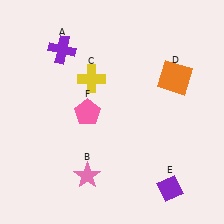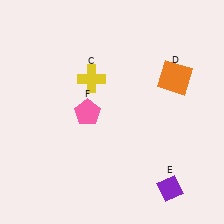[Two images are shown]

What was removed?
The purple cross (A), the pink star (B) were removed in Image 2.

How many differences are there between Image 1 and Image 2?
There are 2 differences between the two images.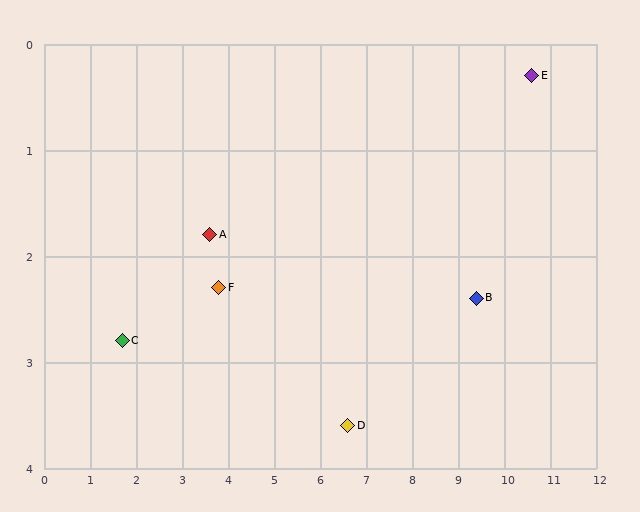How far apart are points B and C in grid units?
Points B and C are about 7.7 grid units apart.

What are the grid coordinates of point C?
Point C is at approximately (1.7, 2.8).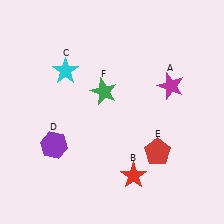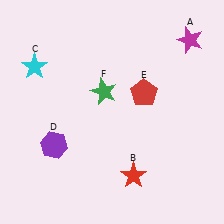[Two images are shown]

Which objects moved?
The objects that moved are: the magenta star (A), the cyan star (C), the red pentagon (E).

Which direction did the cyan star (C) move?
The cyan star (C) moved left.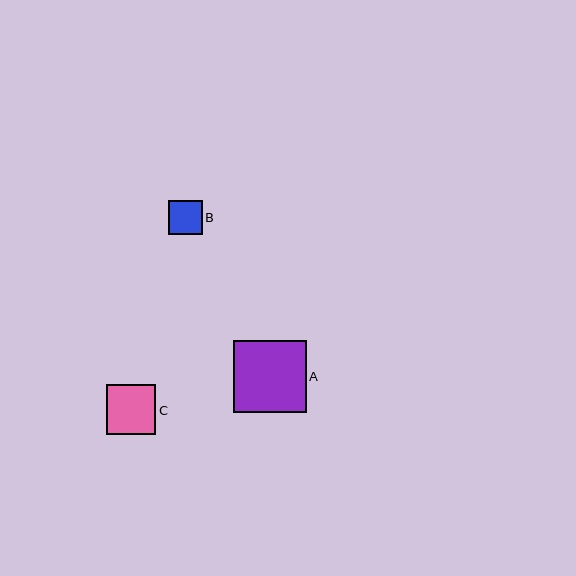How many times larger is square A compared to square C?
Square A is approximately 1.4 times the size of square C.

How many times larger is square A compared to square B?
Square A is approximately 2.1 times the size of square B.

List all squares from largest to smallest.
From largest to smallest: A, C, B.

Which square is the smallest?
Square B is the smallest with a size of approximately 34 pixels.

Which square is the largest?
Square A is the largest with a size of approximately 72 pixels.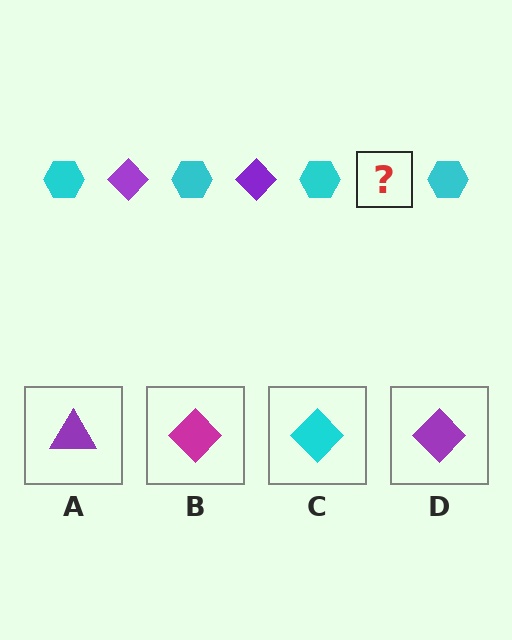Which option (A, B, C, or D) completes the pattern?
D.